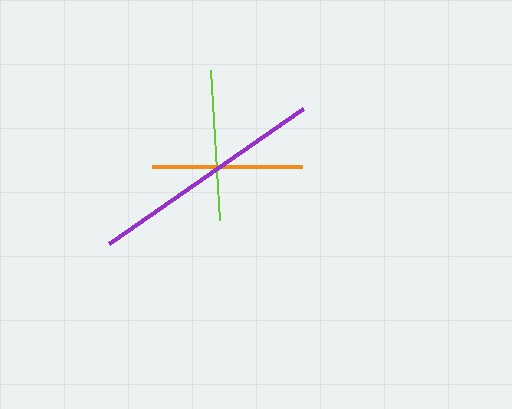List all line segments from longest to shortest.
From longest to shortest: purple, lime, orange.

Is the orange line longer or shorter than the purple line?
The purple line is longer than the orange line.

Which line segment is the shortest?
The orange line is the shortest at approximately 149 pixels.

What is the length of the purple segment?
The purple segment is approximately 237 pixels long.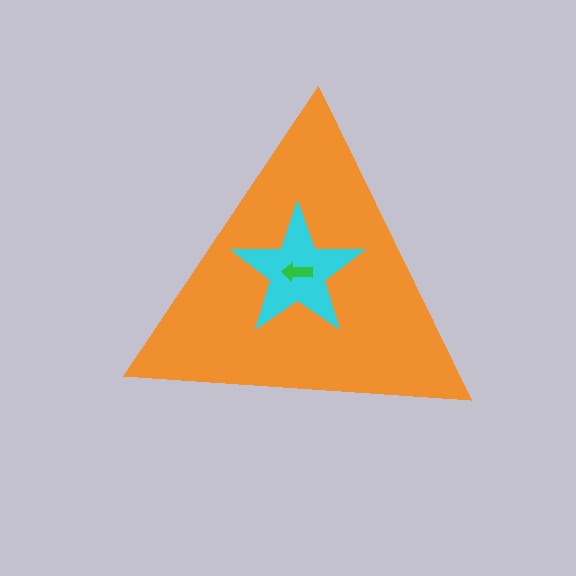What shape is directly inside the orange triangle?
The cyan star.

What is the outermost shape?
The orange triangle.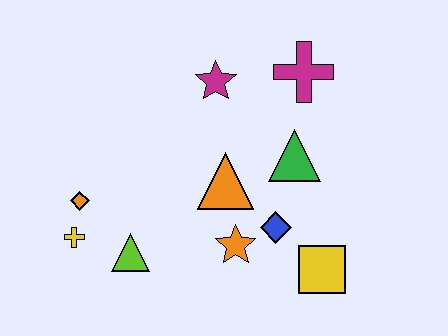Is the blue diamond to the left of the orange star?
No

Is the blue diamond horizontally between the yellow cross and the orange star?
No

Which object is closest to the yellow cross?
The orange diamond is closest to the yellow cross.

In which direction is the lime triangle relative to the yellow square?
The lime triangle is to the left of the yellow square.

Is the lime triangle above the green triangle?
No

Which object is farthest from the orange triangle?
The yellow cross is farthest from the orange triangle.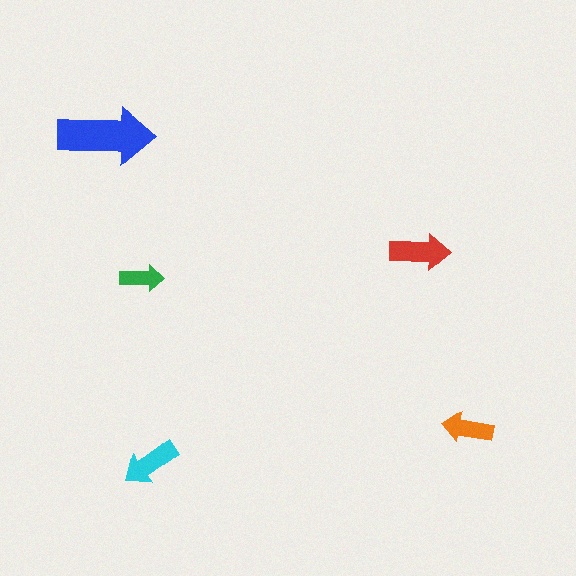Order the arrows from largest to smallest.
the blue one, the red one, the cyan one, the orange one, the green one.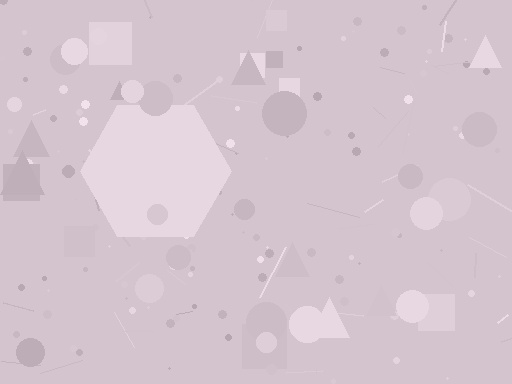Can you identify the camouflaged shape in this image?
The camouflaged shape is a hexagon.